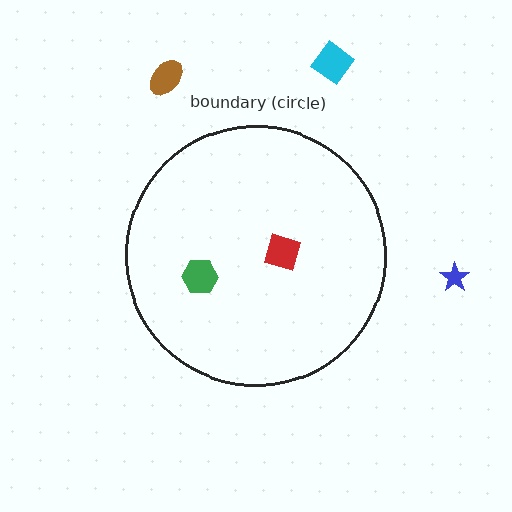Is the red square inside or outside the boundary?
Inside.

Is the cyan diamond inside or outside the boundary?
Outside.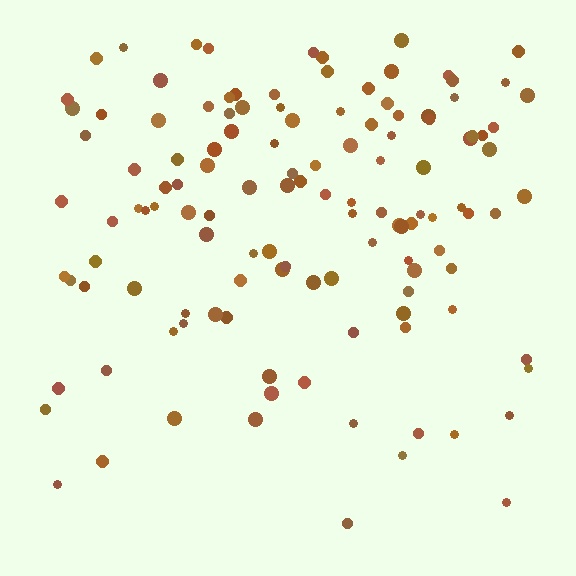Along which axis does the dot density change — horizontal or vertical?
Vertical.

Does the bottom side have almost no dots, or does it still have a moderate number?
Still a moderate number, just noticeably fewer than the top.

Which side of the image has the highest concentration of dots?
The top.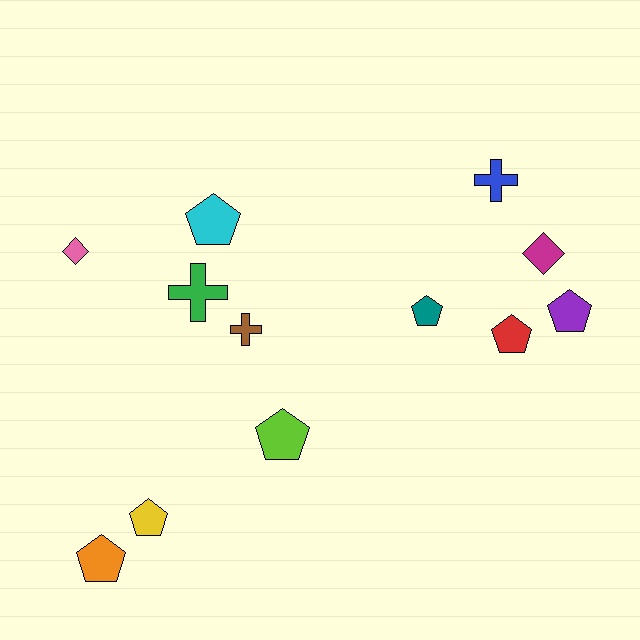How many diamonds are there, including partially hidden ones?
There are 2 diamonds.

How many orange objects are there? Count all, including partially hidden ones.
There is 1 orange object.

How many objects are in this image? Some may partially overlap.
There are 12 objects.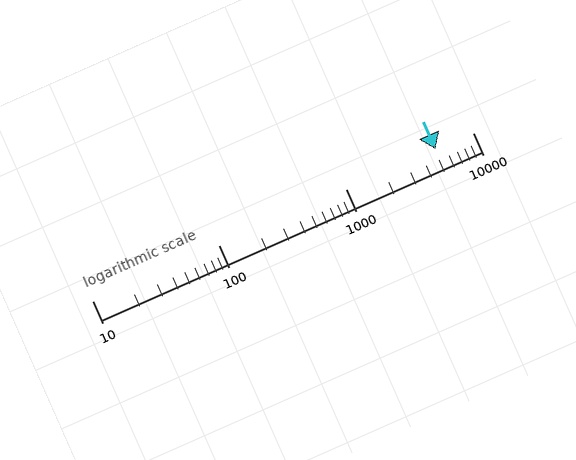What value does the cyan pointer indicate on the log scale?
The pointer indicates approximately 5100.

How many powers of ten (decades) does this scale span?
The scale spans 3 decades, from 10 to 10000.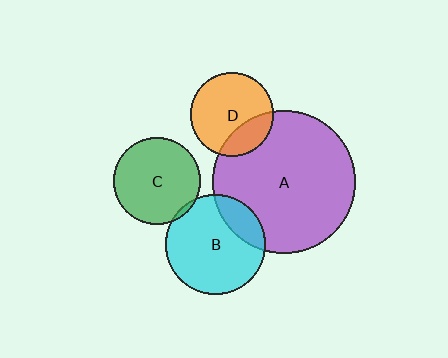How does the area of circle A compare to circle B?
Approximately 2.0 times.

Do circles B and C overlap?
Yes.